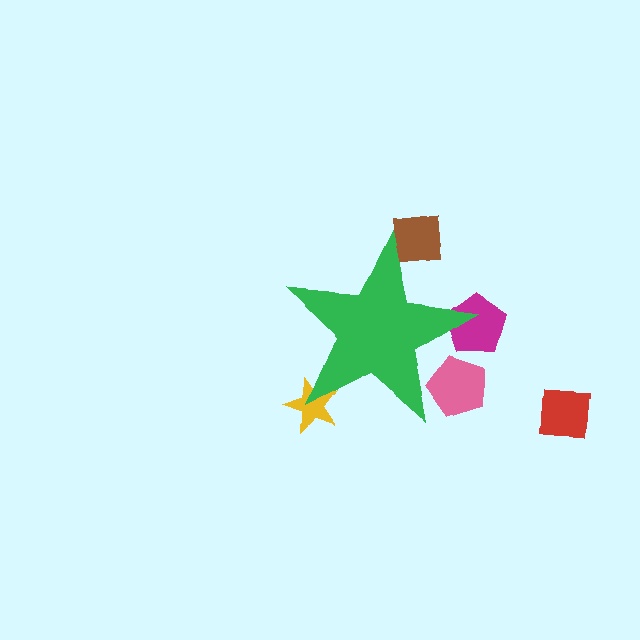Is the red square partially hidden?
No, the red square is fully visible.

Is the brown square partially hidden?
Yes, the brown square is partially hidden behind the green star.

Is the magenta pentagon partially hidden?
Yes, the magenta pentagon is partially hidden behind the green star.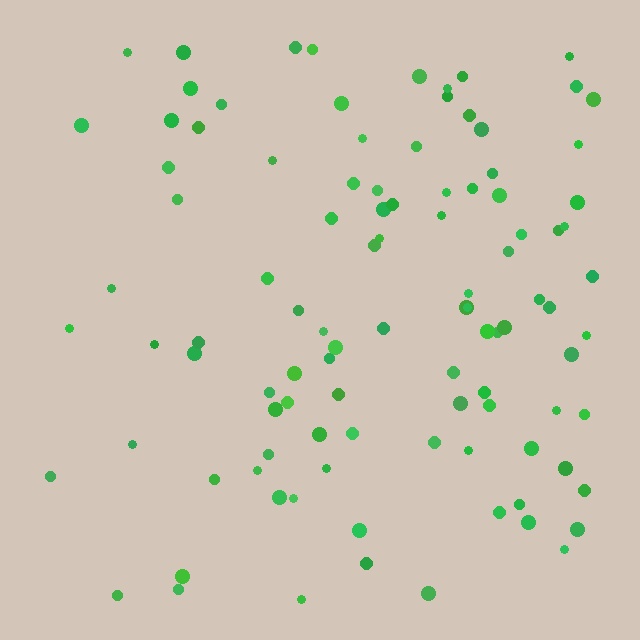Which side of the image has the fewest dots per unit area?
The left.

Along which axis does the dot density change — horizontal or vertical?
Horizontal.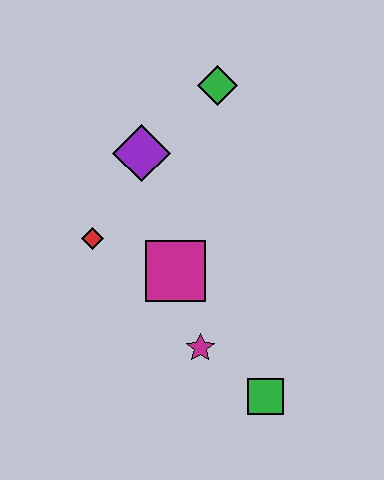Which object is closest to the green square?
The magenta star is closest to the green square.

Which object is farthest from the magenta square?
The green diamond is farthest from the magenta square.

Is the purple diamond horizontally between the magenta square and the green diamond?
No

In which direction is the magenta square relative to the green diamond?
The magenta square is below the green diamond.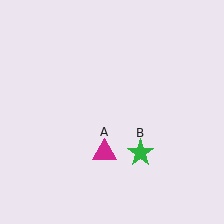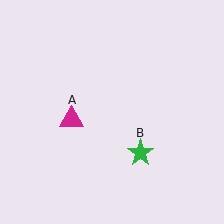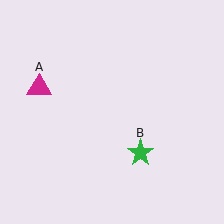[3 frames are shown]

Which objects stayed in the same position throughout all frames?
Green star (object B) remained stationary.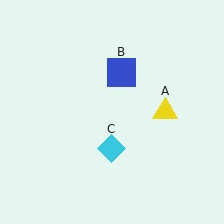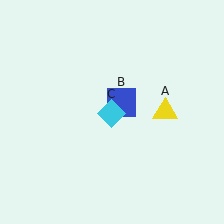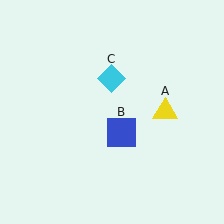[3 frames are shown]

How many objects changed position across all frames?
2 objects changed position: blue square (object B), cyan diamond (object C).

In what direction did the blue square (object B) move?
The blue square (object B) moved down.